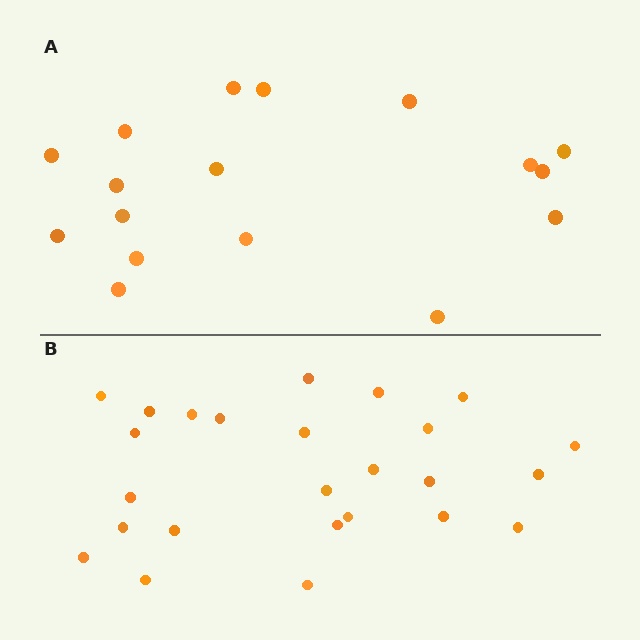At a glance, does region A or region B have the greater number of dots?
Region B (the bottom region) has more dots.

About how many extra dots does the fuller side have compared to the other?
Region B has roughly 8 or so more dots than region A.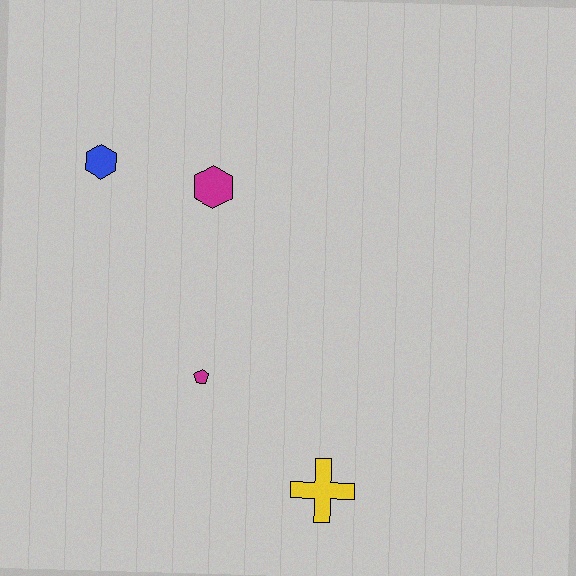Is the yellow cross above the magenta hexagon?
No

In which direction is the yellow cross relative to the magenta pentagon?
The yellow cross is to the right of the magenta pentagon.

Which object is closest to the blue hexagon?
The magenta hexagon is closest to the blue hexagon.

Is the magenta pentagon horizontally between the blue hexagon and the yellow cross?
Yes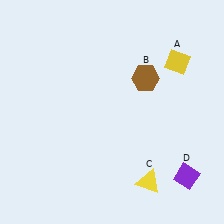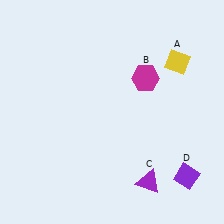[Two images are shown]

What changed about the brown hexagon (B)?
In Image 1, B is brown. In Image 2, it changed to magenta.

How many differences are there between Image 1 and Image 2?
There are 2 differences between the two images.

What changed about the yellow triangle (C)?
In Image 1, C is yellow. In Image 2, it changed to purple.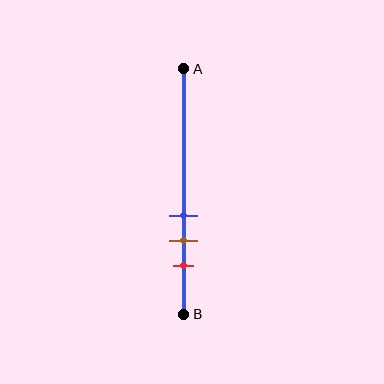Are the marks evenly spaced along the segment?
Yes, the marks are approximately evenly spaced.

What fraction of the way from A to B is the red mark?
The red mark is approximately 80% (0.8) of the way from A to B.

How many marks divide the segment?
There are 3 marks dividing the segment.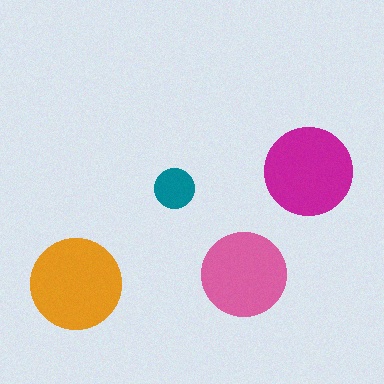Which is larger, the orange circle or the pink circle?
The orange one.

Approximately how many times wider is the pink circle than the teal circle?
About 2 times wider.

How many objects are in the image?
There are 4 objects in the image.